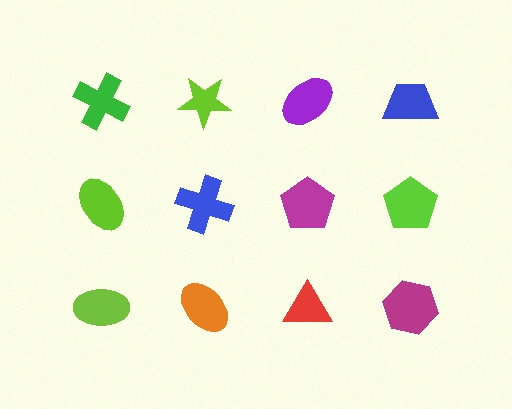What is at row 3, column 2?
An orange ellipse.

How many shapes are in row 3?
4 shapes.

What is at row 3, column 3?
A red triangle.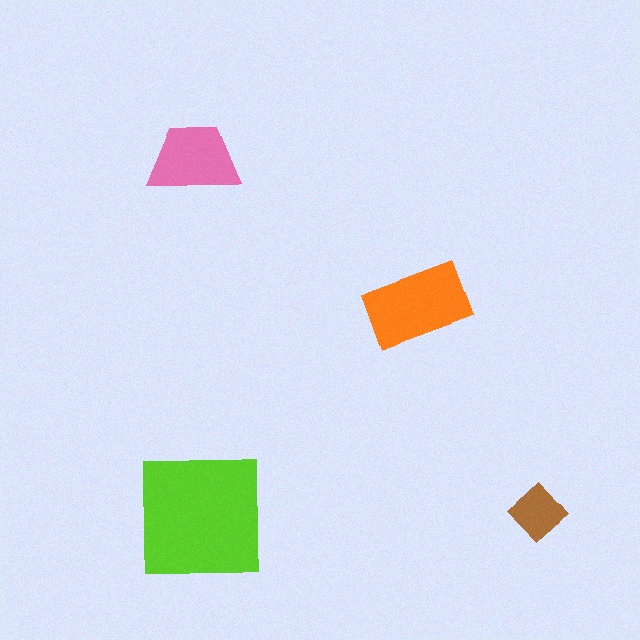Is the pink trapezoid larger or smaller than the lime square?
Smaller.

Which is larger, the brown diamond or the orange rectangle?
The orange rectangle.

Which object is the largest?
The lime square.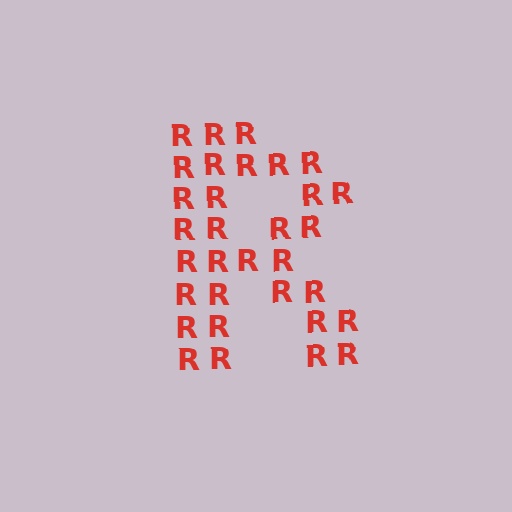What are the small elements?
The small elements are letter R's.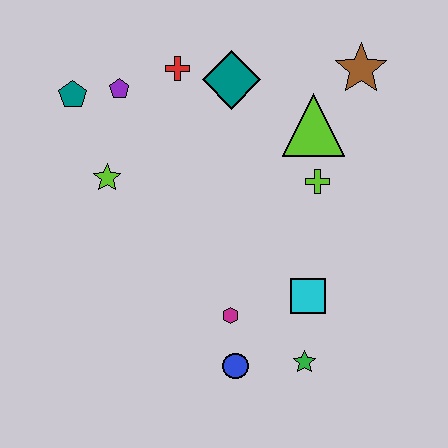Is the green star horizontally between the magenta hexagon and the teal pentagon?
No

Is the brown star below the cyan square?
No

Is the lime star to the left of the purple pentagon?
Yes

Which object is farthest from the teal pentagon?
The green star is farthest from the teal pentagon.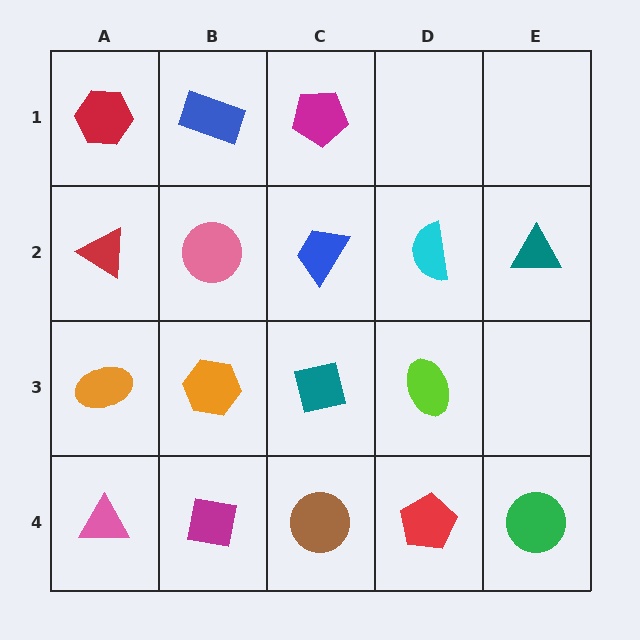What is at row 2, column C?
A blue trapezoid.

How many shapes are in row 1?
3 shapes.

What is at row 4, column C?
A brown circle.